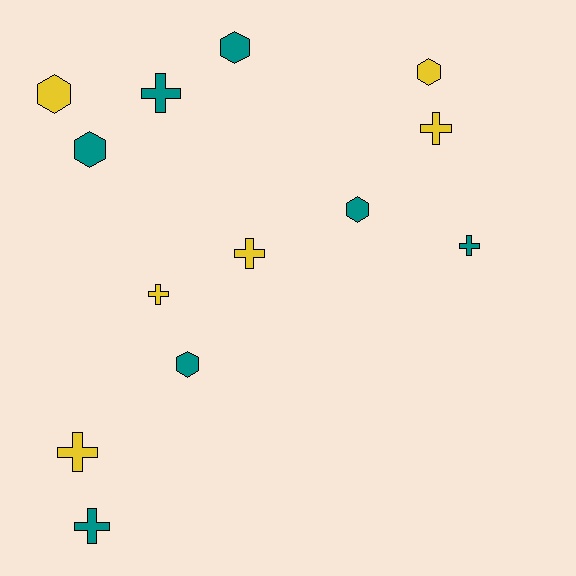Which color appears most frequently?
Teal, with 7 objects.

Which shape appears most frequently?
Cross, with 7 objects.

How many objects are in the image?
There are 13 objects.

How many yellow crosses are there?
There are 4 yellow crosses.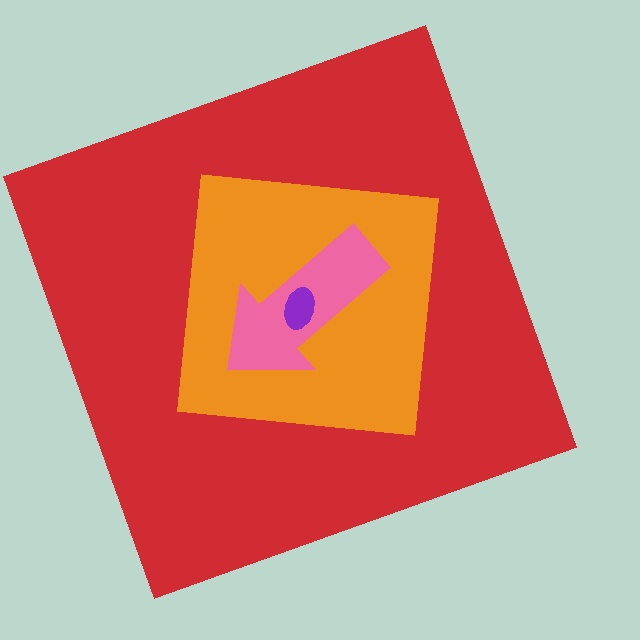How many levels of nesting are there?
4.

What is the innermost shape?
The purple ellipse.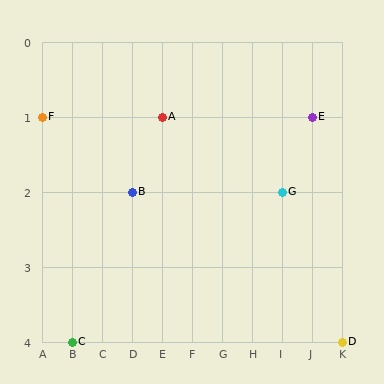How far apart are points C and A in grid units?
Points C and A are 3 columns and 3 rows apart (about 4.2 grid units diagonally).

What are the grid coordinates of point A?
Point A is at grid coordinates (E, 1).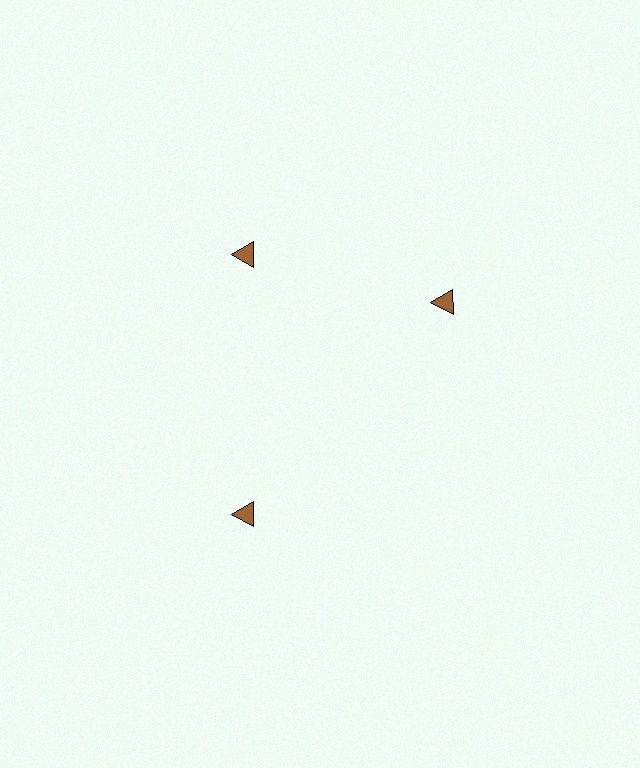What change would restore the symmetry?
The symmetry would be restored by rotating it back into even spacing with its neighbors so that all 3 triangles sit at equal angles and equal distance from the center.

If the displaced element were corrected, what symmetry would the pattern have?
It would have 3-fold rotational symmetry — the pattern would map onto itself every 120 degrees.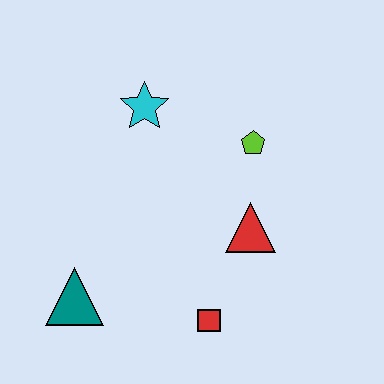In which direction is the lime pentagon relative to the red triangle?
The lime pentagon is above the red triangle.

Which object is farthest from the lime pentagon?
The teal triangle is farthest from the lime pentagon.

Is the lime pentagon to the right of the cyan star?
Yes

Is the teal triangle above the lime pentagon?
No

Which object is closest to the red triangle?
The lime pentagon is closest to the red triangle.